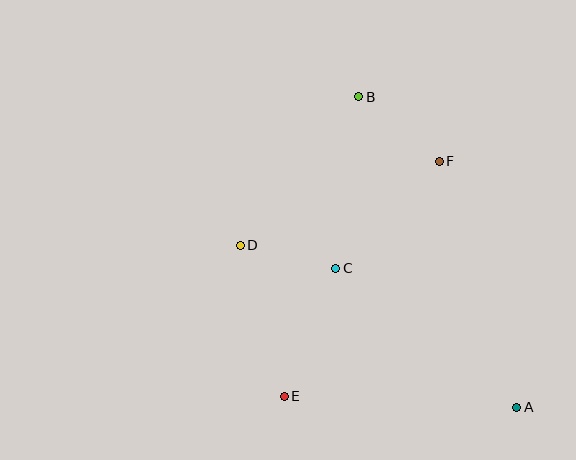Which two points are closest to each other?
Points C and D are closest to each other.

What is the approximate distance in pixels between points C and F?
The distance between C and F is approximately 149 pixels.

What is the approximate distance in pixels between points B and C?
The distance between B and C is approximately 173 pixels.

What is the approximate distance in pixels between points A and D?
The distance between A and D is approximately 321 pixels.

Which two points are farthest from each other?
Points A and B are farthest from each other.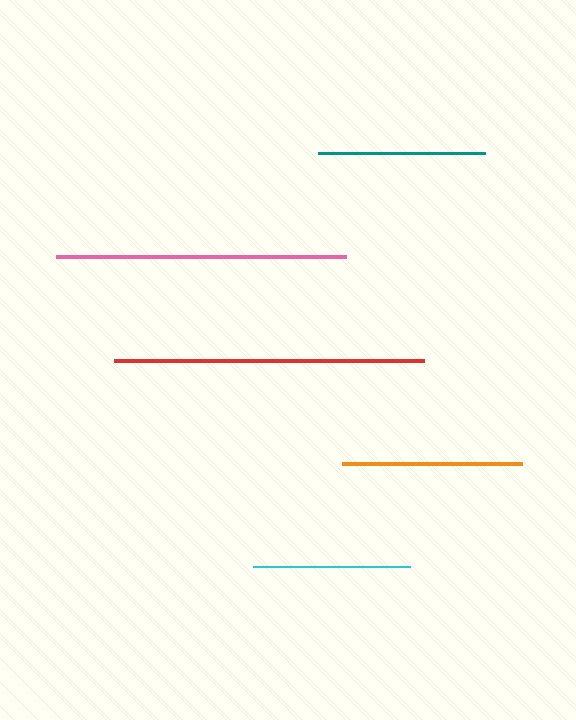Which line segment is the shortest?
The cyan line is the shortest at approximately 157 pixels.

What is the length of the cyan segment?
The cyan segment is approximately 157 pixels long.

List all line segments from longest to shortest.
From longest to shortest: red, pink, orange, teal, cyan.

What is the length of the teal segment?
The teal segment is approximately 166 pixels long.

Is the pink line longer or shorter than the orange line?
The pink line is longer than the orange line.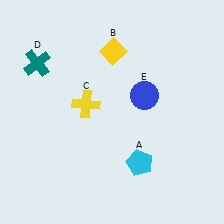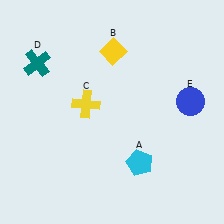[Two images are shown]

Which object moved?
The blue circle (E) moved right.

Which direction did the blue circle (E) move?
The blue circle (E) moved right.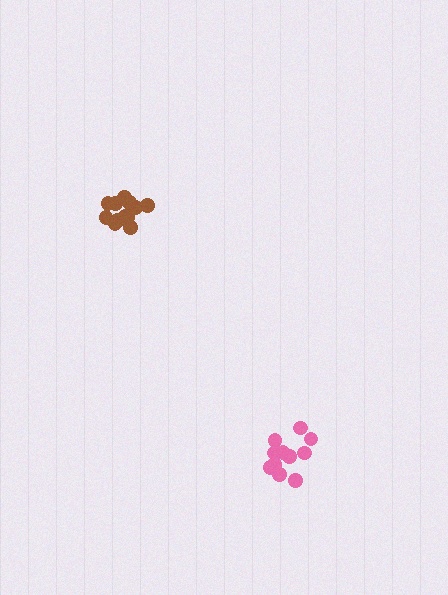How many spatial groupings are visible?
There are 2 spatial groupings.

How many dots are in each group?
Group 1: 12 dots, Group 2: 11 dots (23 total).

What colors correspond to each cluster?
The clusters are colored: brown, pink.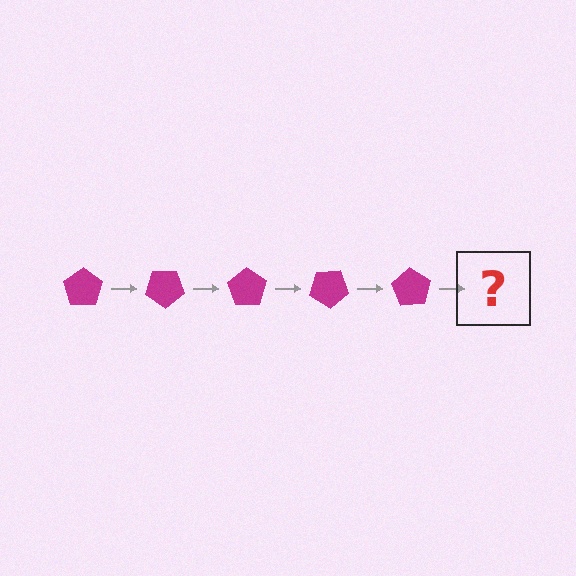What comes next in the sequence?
The next element should be a magenta pentagon rotated 175 degrees.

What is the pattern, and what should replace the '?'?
The pattern is that the pentagon rotates 35 degrees each step. The '?' should be a magenta pentagon rotated 175 degrees.